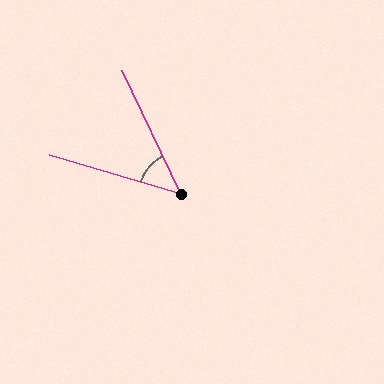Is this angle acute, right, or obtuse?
It is acute.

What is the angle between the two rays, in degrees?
Approximately 48 degrees.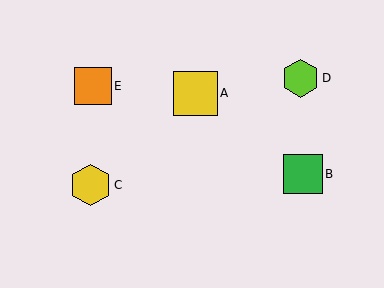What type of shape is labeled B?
Shape B is a green square.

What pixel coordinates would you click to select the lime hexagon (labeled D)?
Click at (300, 78) to select the lime hexagon D.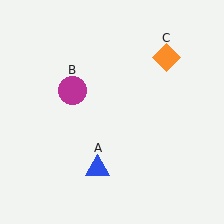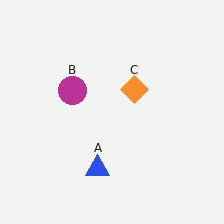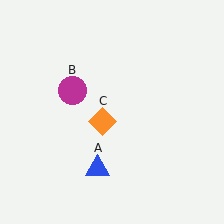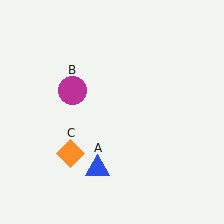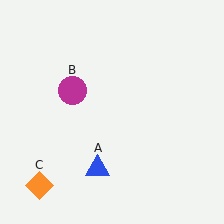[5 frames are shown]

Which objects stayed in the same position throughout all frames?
Blue triangle (object A) and magenta circle (object B) remained stationary.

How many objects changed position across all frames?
1 object changed position: orange diamond (object C).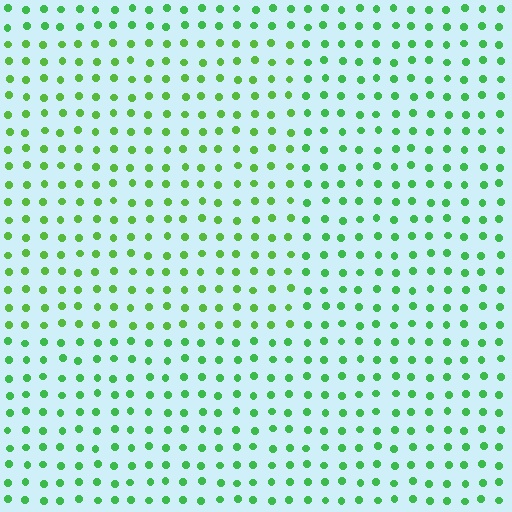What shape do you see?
I see a rectangle.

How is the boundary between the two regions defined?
The boundary is defined purely by a slight shift in hue (about 21 degrees). Spacing, size, and orientation are identical on both sides.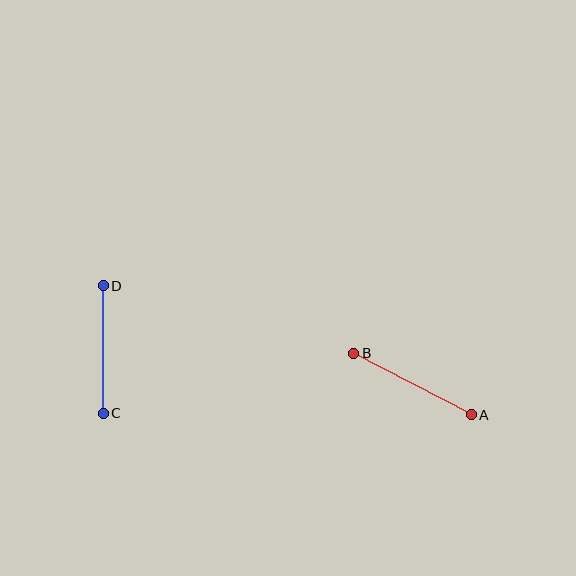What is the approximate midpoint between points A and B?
The midpoint is at approximately (412, 384) pixels.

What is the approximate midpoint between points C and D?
The midpoint is at approximately (103, 350) pixels.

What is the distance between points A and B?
The distance is approximately 132 pixels.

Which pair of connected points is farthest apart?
Points A and B are farthest apart.